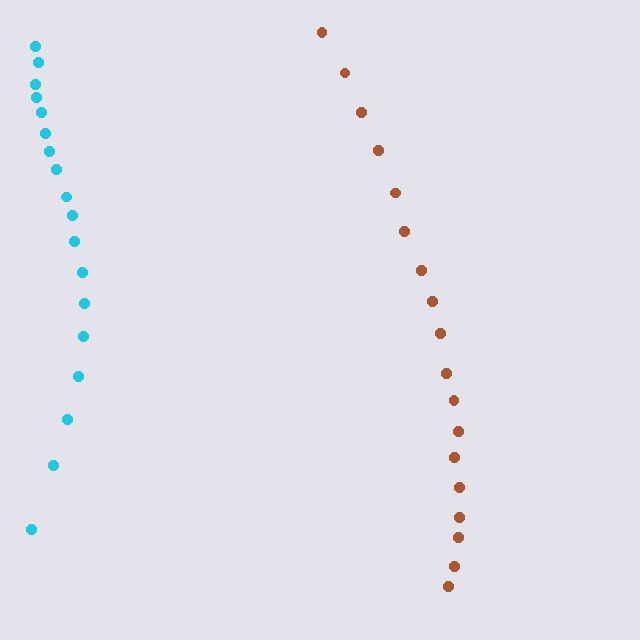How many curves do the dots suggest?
There are 2 distinct paths.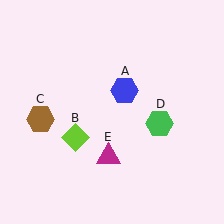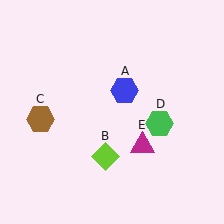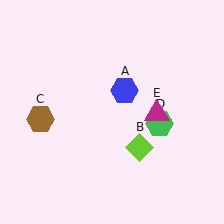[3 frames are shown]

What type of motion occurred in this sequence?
The lime diamond (object B), magenta triangle (object E) rotated counterclockwise around the center of the scene.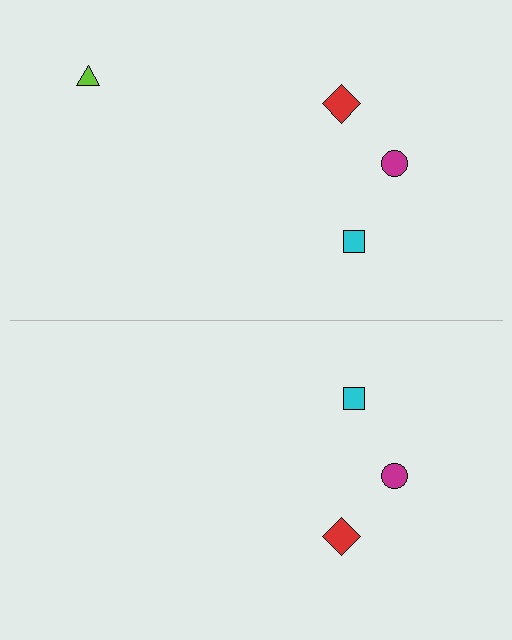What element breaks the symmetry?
A lime triangle is missing from the bottom side.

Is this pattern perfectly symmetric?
No, the pattern is not perfectly symmetric. A lime triangle is missing from the bottom side.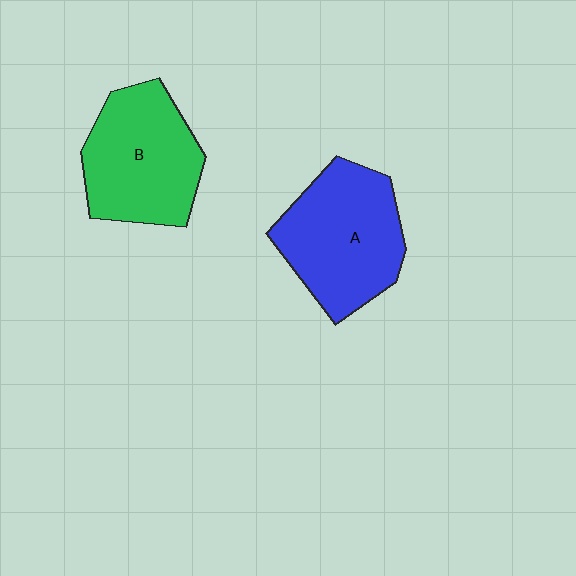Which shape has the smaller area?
Shape B (green).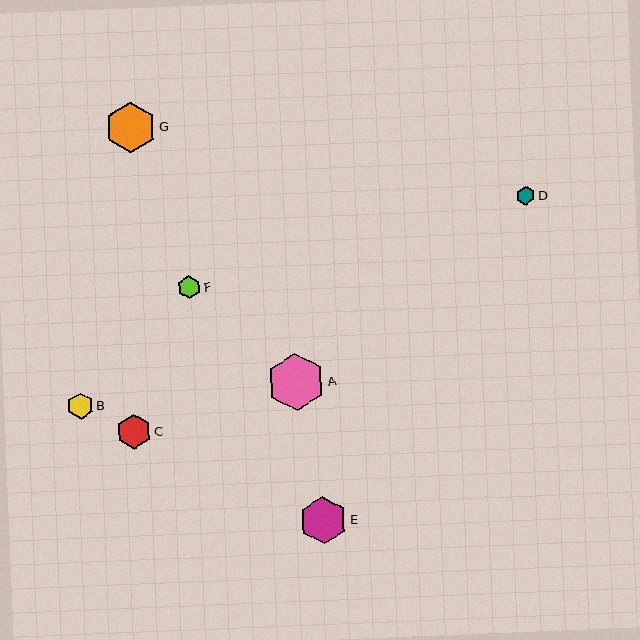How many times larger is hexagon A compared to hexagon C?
Hexagon A is approximately 1.6 times the size of hexagon C.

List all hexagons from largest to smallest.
From largest to smallest: A, G, E, C, B, F, D.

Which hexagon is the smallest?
Hexagon D is the smallest with a size of approximately 18 pixels.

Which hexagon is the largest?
Hexagon A is the largest with a size of approximately 57 pixels.